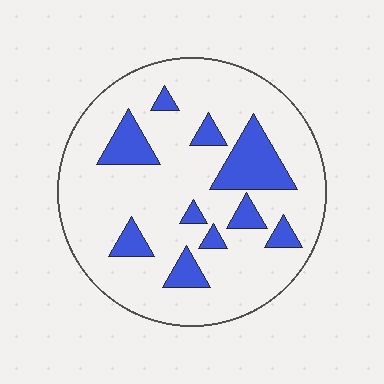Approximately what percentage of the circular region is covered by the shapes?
Approximately 20%.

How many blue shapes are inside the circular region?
10.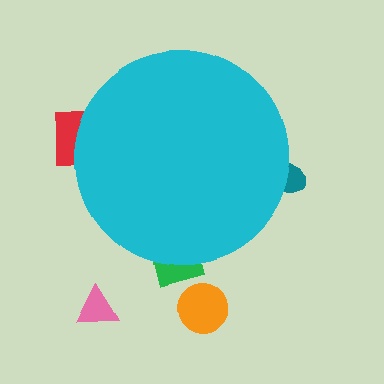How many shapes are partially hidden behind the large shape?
3 shapes are partially hidden.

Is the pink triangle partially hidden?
No, the pink triangle is fully visible.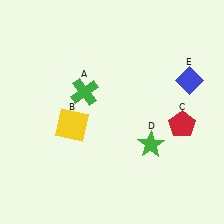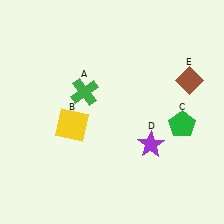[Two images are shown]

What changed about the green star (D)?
In Image 1, D is green. In Image 2, it changed to purple.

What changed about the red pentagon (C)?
In Image 1, C is red. In Image 2, it changed to green.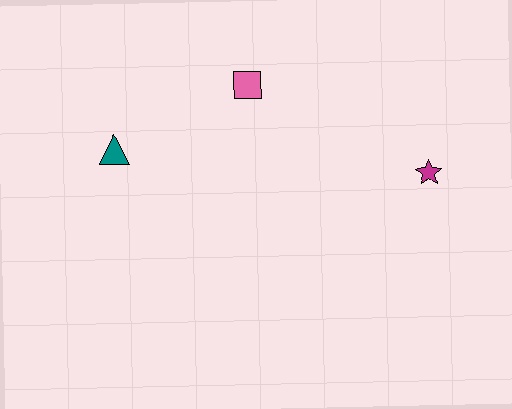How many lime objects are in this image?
There are no lime objects.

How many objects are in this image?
There are 3 objects.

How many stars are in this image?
There is 1 star.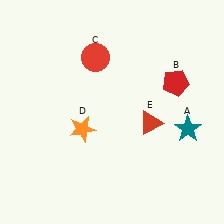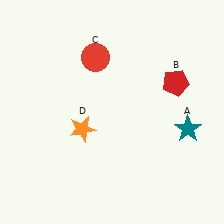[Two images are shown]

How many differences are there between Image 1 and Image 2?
There is 1 difference between the two images.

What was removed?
The red triangle (E) was removed in Image 2.